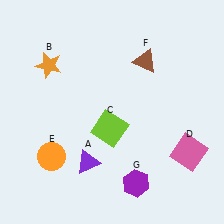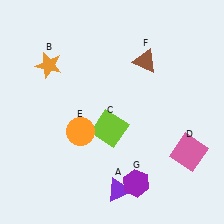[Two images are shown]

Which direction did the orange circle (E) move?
The orange circle (E) moved right.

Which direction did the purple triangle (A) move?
The purple triangle (A) moved right.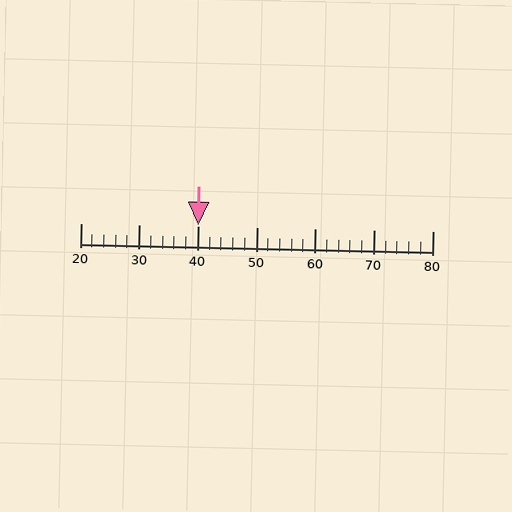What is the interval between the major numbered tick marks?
The major tick marks are spaced 10 units apart.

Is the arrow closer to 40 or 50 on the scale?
The arrow is closer to 40.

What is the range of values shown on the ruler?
The ruler shows values from 20 to 80.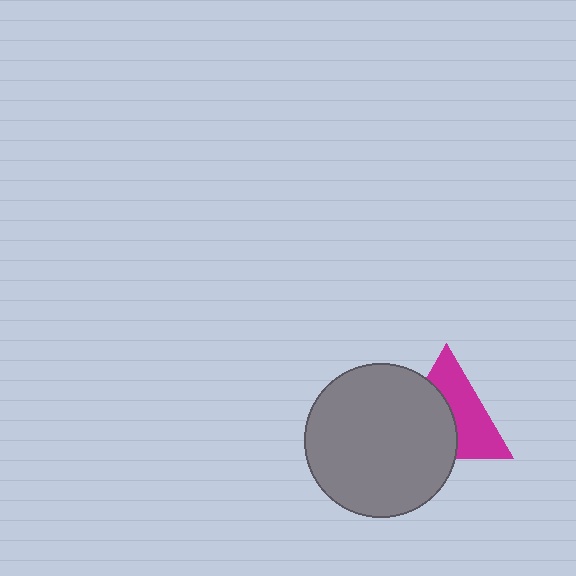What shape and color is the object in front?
The object in front is a gray circle.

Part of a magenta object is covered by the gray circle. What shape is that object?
It is a triangle.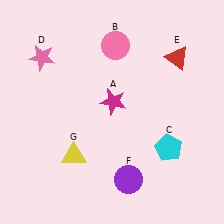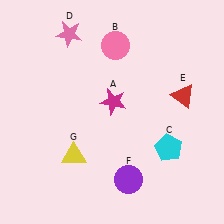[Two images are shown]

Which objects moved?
The objects that moved are: the pink star (D), the red triangle (E).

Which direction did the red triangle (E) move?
The red triangle (E) moved down.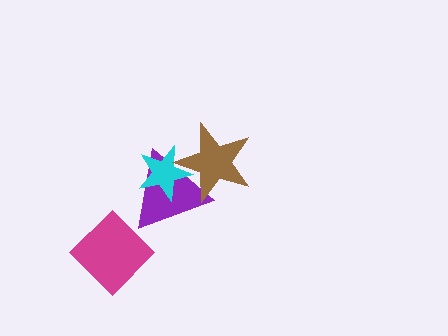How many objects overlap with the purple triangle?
2 objects overlap with the purple triangle.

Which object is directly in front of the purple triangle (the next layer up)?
The cyan star is directly in front of the purple triangle.